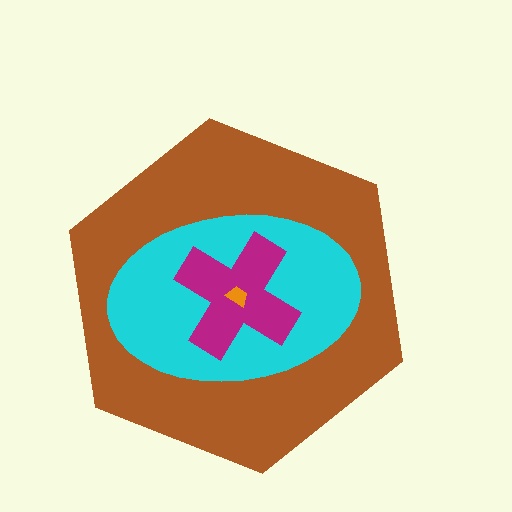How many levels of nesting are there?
4.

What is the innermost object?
The orange trapezoid.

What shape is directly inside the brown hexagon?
The cyan ellipse.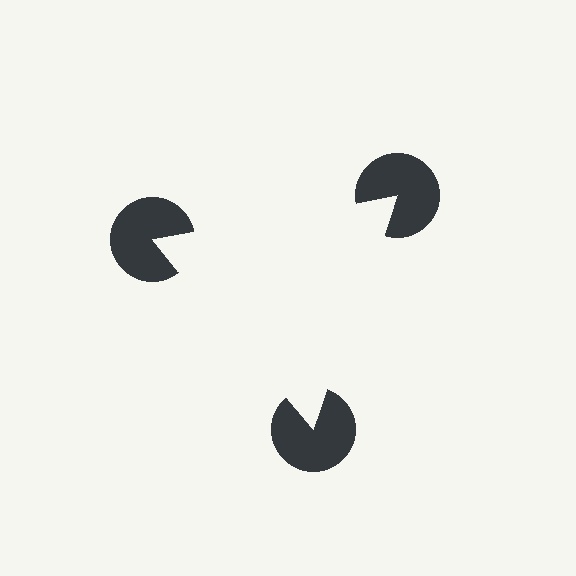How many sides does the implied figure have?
3 sides.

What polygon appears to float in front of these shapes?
An illusory triangle — its edges are inferred from the aligned wedge cuts in the pac-man discs, not physically drawn.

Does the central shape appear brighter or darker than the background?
It typically appears slightly brighter than the background, even though no actual brightness change is drawn.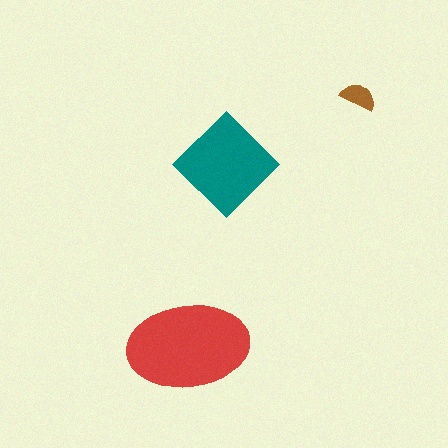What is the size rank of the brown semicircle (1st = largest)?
3rd.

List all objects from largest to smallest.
The red ellipse, the teal diamond, the brown semicircle.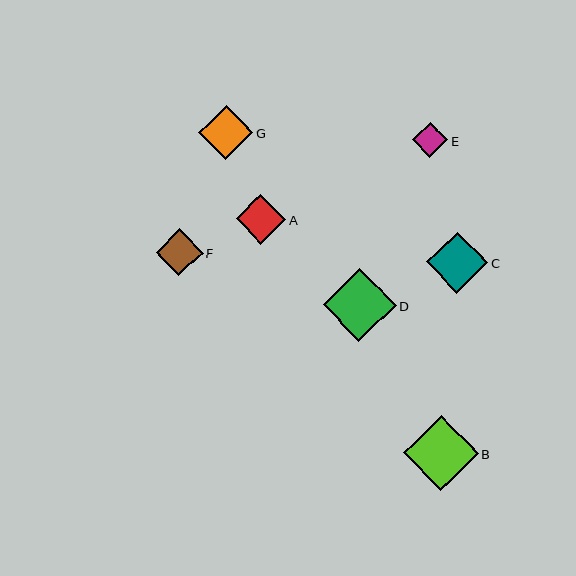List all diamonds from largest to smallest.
From largest to smallest: B, D, C, G, A, F, E.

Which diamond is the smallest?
Diamond E is the smallest with a size of approximately 35 pixels.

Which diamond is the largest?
Diamond B is the largest with a size of approximately 75 pixels.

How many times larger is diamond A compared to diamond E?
Diamond A is approximately 1.4 times the size of diamond E.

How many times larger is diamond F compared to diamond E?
Diamond F is approximately 1.3 times the size of diamond E.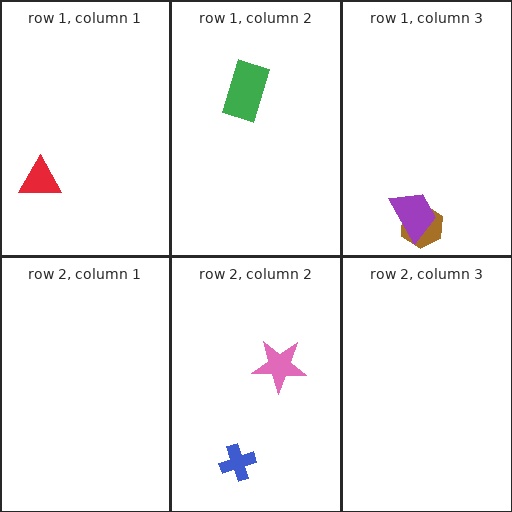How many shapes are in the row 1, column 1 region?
1.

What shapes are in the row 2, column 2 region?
The blue cross, the pink star.